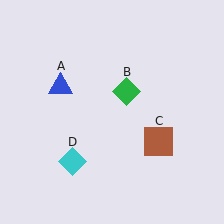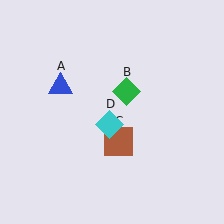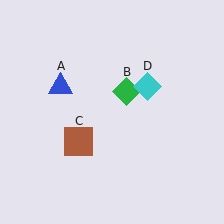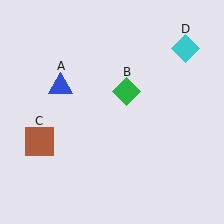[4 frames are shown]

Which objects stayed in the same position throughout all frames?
Blue triangle (object A) and green diamond (object B) remained stationary.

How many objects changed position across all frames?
2 objects changed position: brown square (object C), cyan diamond (object D).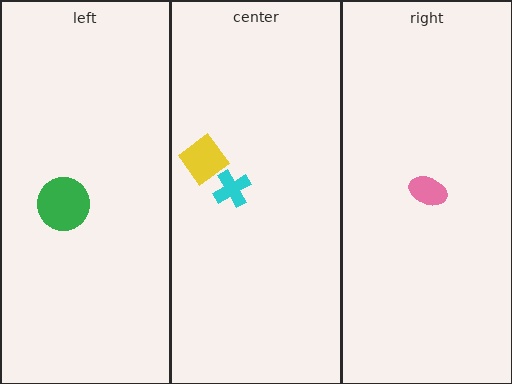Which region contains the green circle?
The left region.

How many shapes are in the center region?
2.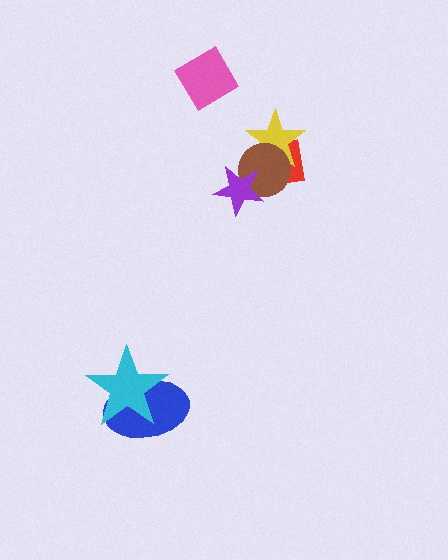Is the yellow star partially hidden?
Yes, it is partially covered by another shape.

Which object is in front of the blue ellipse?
The cyan star is in front of the blue ellipse.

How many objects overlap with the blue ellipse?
1 object overlaps with the blue ellipse.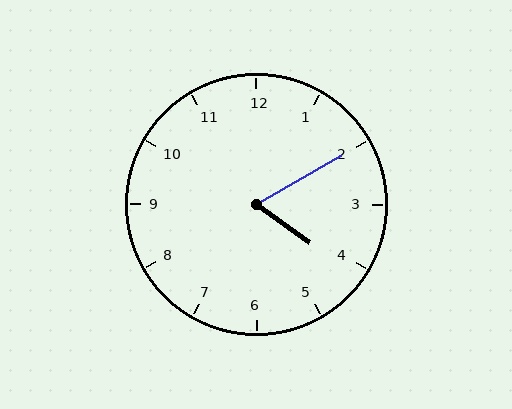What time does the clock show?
4:10.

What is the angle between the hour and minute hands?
Approximately 65 degrees.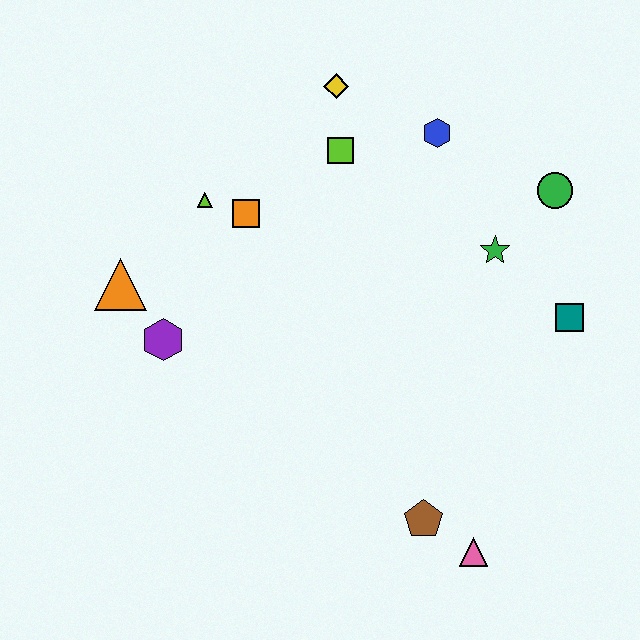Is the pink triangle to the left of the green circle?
Yes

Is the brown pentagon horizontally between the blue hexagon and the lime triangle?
Yes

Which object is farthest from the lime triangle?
The pink triangle is farthest from the lime triangle.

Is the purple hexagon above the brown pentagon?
Yes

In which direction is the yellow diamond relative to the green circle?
The yellow diamond is to the left of the green circle.